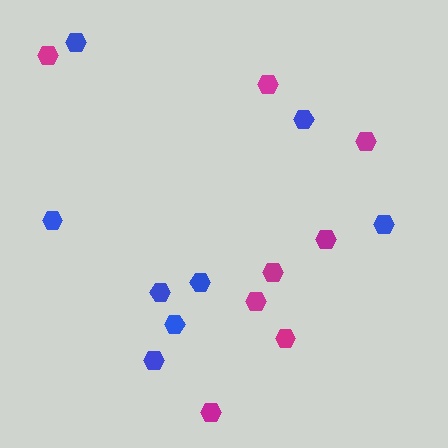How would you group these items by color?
There are 2 groups: one group of magenta hexagons (8) and one group of blue hexagons (8).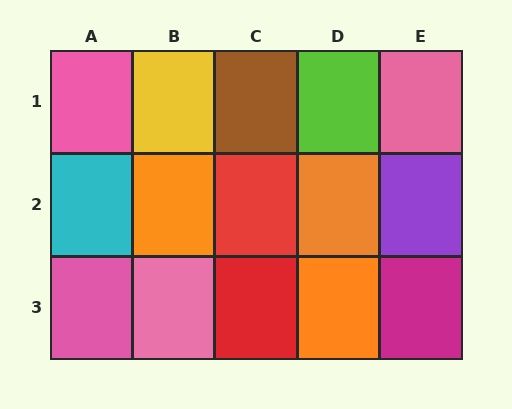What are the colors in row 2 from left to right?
Cyan, orange, red, orange, purple.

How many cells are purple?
1 cell is purple.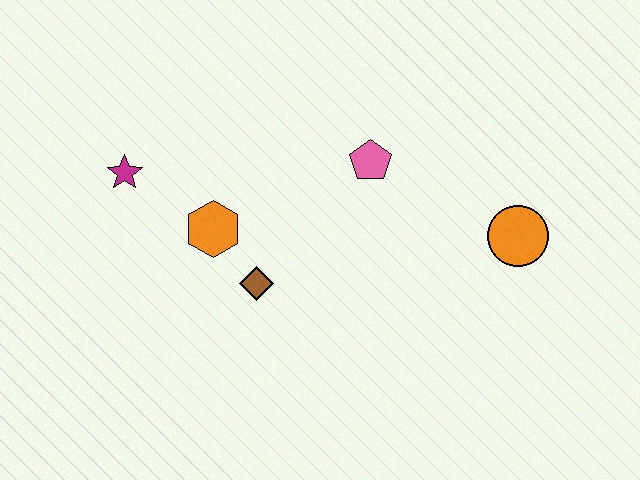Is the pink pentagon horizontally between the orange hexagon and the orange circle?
Yes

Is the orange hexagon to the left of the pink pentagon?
Yes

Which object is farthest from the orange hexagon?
The orange circle is farthest from the orange hexagon.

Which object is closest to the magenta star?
The orange hexagon is closest to the magenta star.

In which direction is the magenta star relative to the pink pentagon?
The magenta star is to the left of the pink pentagon.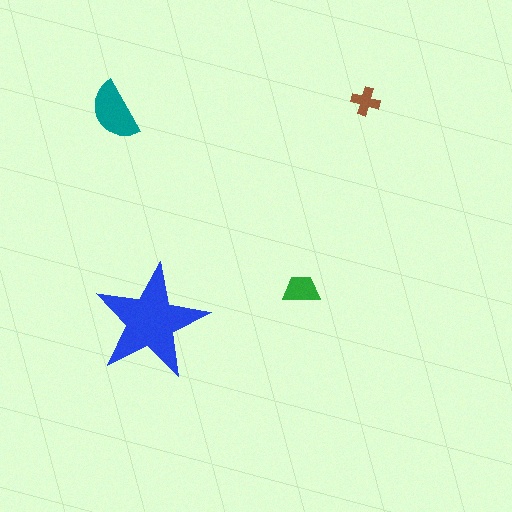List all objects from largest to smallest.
The blue star, the teal semicircle, the green trapezoid, the brown cross.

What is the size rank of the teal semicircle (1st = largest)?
2nd.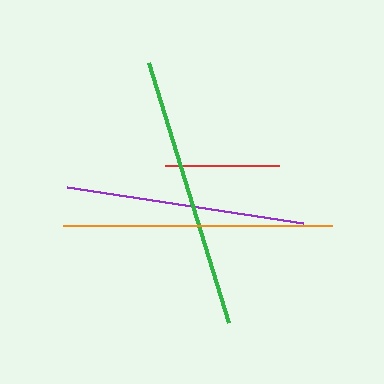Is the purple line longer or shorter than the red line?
The purple line is longer than the red line.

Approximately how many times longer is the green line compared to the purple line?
The green line is approximately 1.1 times the length of the purple line.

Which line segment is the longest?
The green line is the longest at approximately 272 pixels.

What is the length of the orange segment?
The orange segment is approximately 269 pixels long.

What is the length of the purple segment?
The purple segment is approximately 239 pixels long.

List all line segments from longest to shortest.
From longest to shortest: green, orange, purple, red.